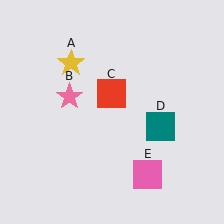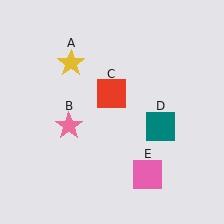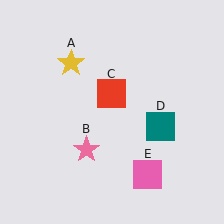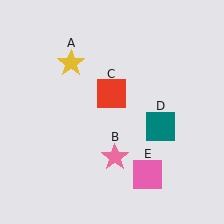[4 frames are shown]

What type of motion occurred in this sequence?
The pink star (object B) rotated counterclockwise around the center of the scene.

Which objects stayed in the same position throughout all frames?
Yellow star (object A) and red square (object C) and teal square (object D) and pink square (object E) remained stationary.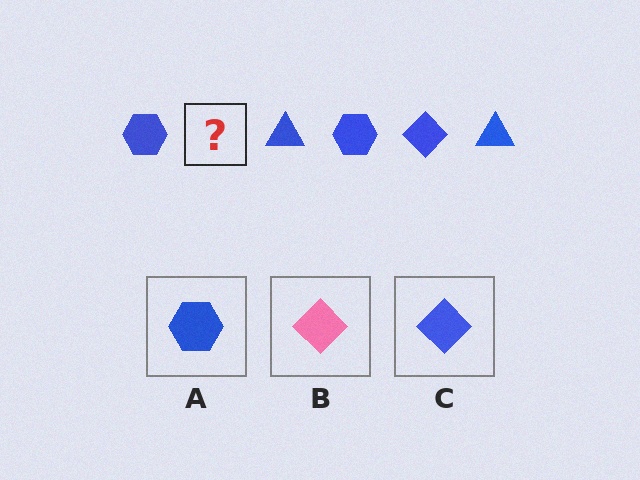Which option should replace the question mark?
Option C.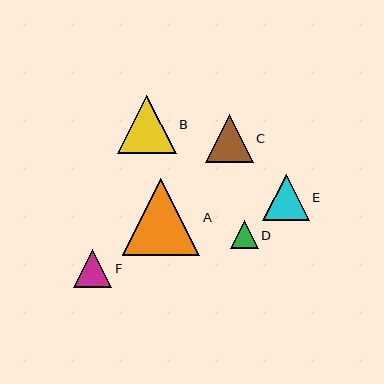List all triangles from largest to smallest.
From largest to smallest: A, B, C, E, F, D.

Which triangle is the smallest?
Triangle D is the smallest with a size of approximately 28 pixels.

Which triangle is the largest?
Triangle A is the largest with a size of approximately 77 pixels.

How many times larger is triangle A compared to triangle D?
Triangle A is approximately 2.8 times the size of triangle D.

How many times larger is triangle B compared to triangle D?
Triangle B is approximately 2.1 times the size of triangle D.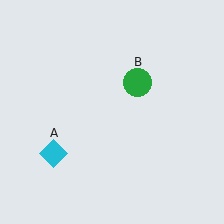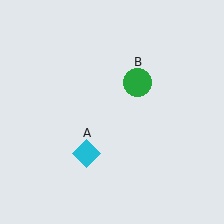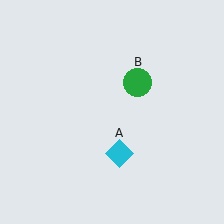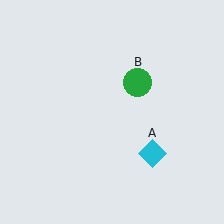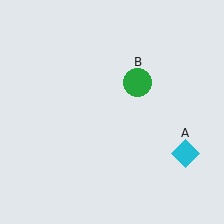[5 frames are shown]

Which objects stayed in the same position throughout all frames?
Green circle (object B) remained stationary.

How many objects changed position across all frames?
1 object changed position: cyan diamond (object A).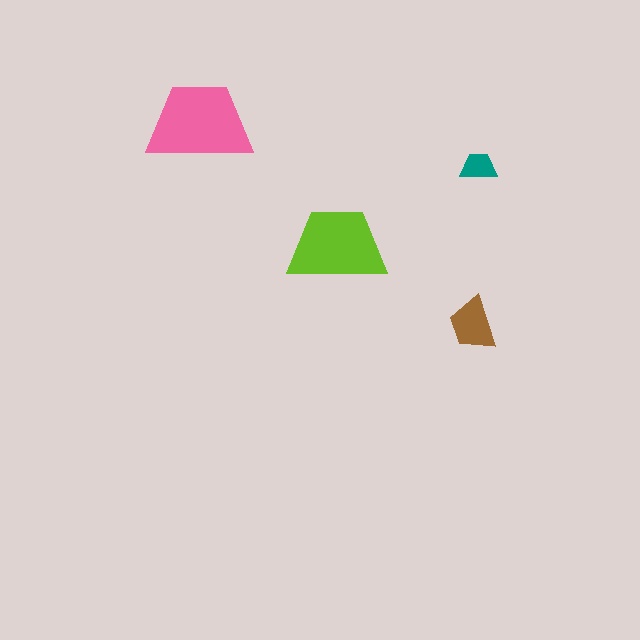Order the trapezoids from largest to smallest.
the pink one, the lime one, the brown one, the teal one.